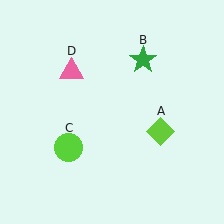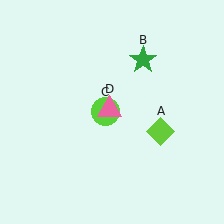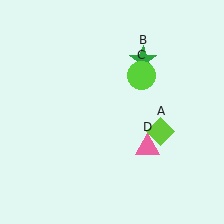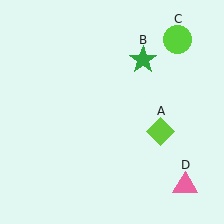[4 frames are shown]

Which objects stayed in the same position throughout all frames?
Lime diamond (object A) and green star (object B) remained stationary.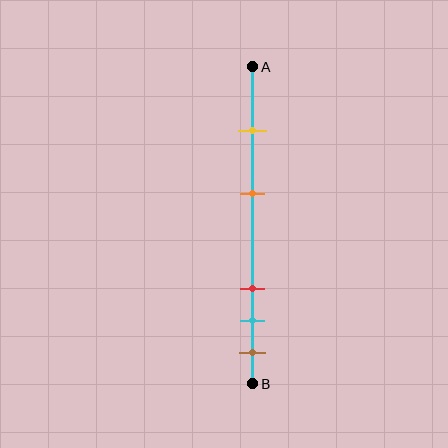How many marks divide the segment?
There are 5 marks dividing the segment.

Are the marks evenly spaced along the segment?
No, the marks are not evenly spaced.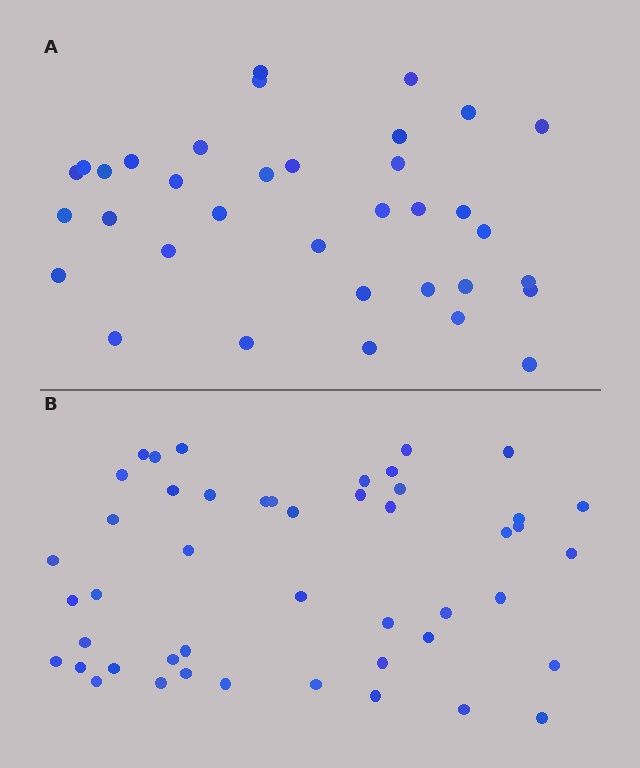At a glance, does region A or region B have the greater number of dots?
Region B (the bottom region) has more dots.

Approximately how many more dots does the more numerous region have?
Region B has roughly 12 or so more dots than region A.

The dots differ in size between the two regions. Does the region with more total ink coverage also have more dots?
No. Region A has more total ink coverage because its dots are larger, but region B actually contains more individual dots. Total area can be misleading — the number of items is what matters here.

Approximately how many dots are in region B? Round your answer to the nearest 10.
About 50 dots. (The exact count is 47, which rounds to 50.)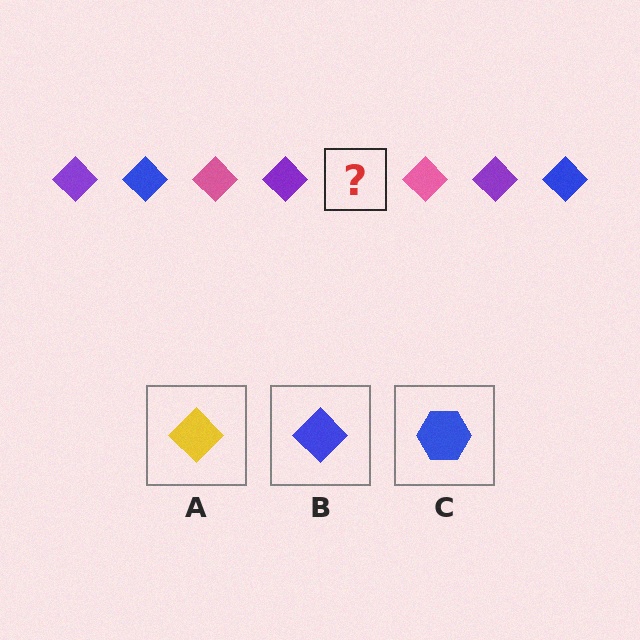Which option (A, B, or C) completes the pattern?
B.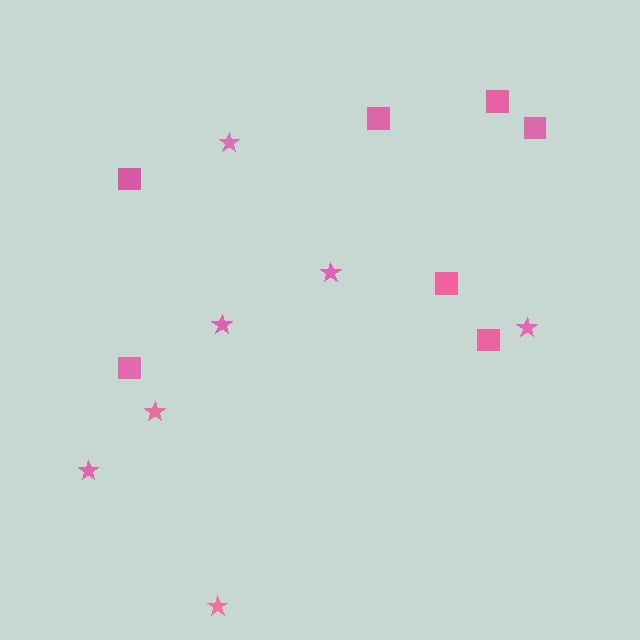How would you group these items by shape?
There are 2 groups: one group of squares (7) and one group of stars (7).